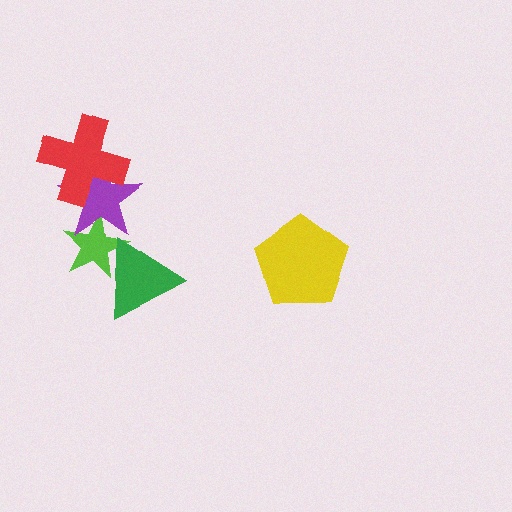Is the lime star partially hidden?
Yes, it is partially covered by another shape.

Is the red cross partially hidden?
No, no other shape covers it.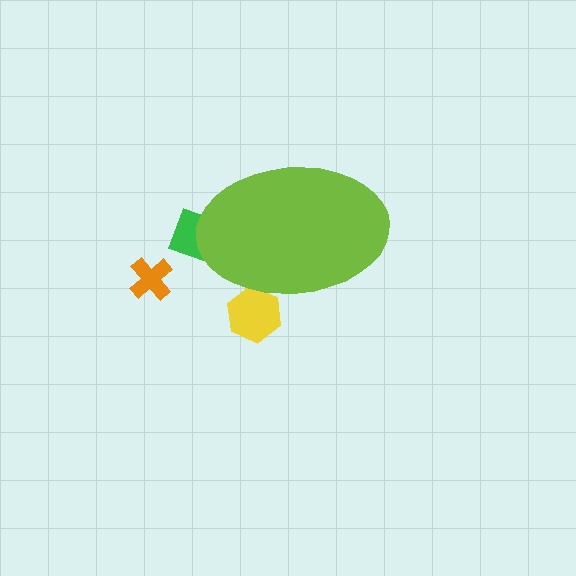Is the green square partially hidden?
Yes, the green square is partially hidden behind the lime ellipse.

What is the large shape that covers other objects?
A lime ellipse.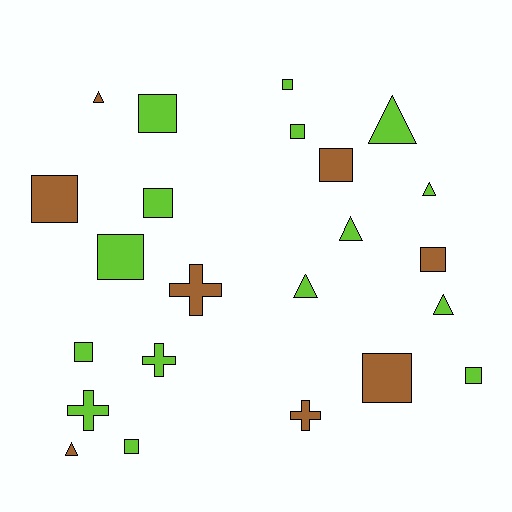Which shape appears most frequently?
Square, with 12 objects.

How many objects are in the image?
There are 23 objects.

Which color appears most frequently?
Lime, with 15 objects.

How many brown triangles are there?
There are 2 brown triangles.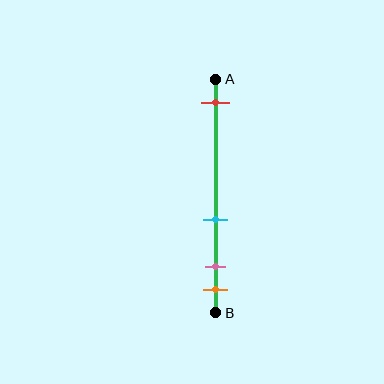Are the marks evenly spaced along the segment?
No, the marks are not evenly spaced.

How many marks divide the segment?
There are 4 marks dividing the segment.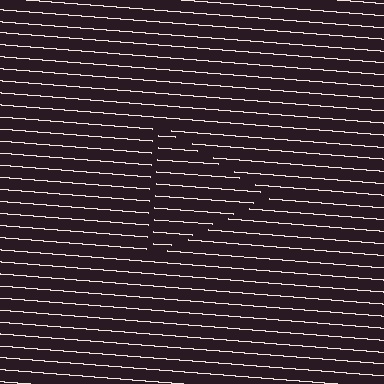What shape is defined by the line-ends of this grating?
An illusory triangle. The interior of the shape contains the same grating, shifted by half a period — the contour is defined by the phase discontinuity where line-ends from the inner and outer gratings abut.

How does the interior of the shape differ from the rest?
The interior of the shape contains the same grating, shifted by half a period — the contour is defined by the phase discontinuity where line-ends from the inner and outer gratings abut.